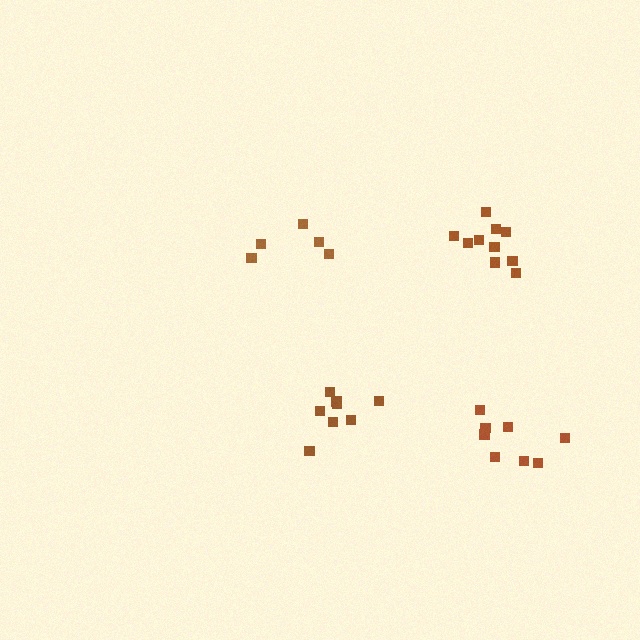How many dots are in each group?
Group 1: 5 dots, Group 2: 8 dots, Group 3: 8 dots, Group 4: 10 dots (31 total).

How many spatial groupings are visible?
There are 4 spatial groupings.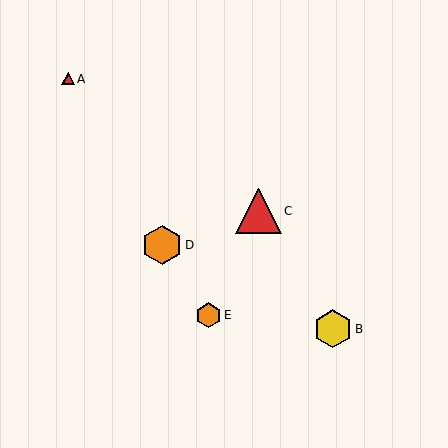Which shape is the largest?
The red triangle (labeled C) is the largest.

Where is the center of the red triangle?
The center of the red triangle is at (68, 79).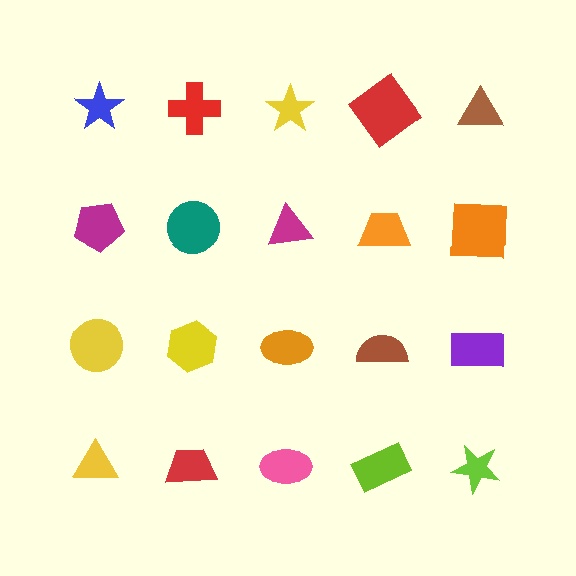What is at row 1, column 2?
A red cross.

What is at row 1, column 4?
A red diamond.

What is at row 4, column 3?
A pink ellipse.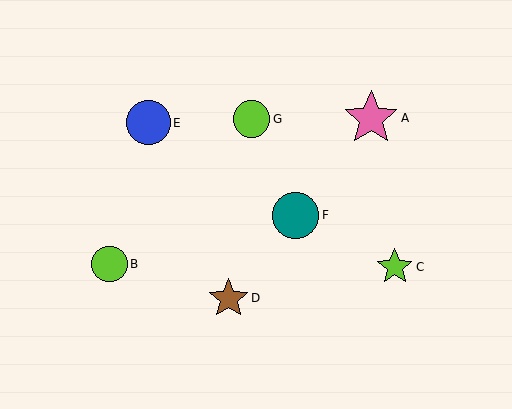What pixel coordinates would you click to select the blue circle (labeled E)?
Click at (148, 123) to select the blue circle E.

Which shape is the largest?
The pink star (labeled A) is the largest.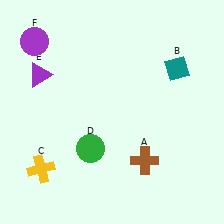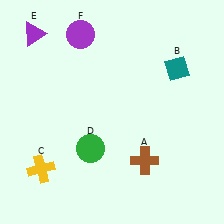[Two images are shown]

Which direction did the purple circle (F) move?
The purple circle (F) moved right.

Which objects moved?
The objects that moved are: the purple triangle (E), the purple circle (F).